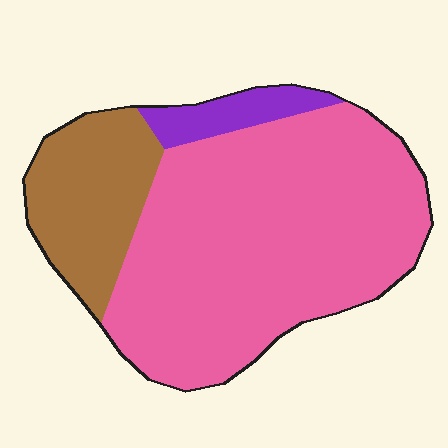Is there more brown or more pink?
Pink.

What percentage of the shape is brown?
Brown takes up about one fifth (1/5) of the shape.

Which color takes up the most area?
Pink, at roughly 70%.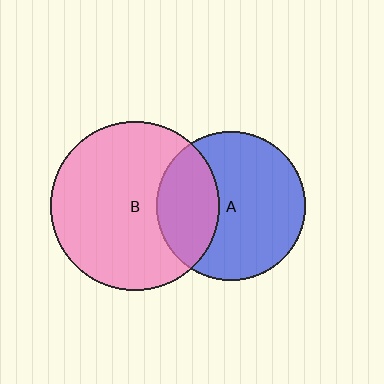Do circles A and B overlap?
Yes.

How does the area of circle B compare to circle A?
Approximately 1.3 times.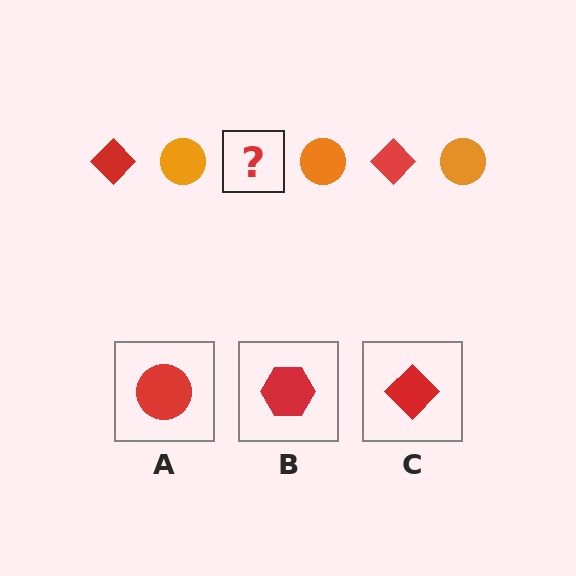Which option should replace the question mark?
Option C.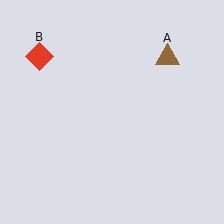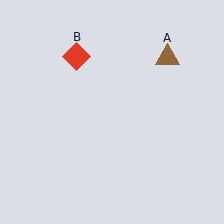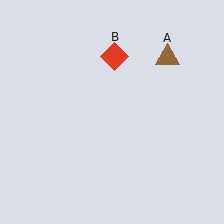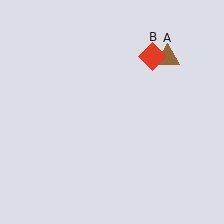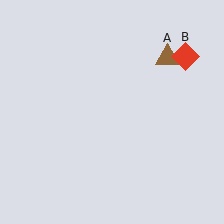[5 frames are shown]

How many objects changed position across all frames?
1 object changed position: red diamond (object B).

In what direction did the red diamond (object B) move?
The red diamond (object B) moved right.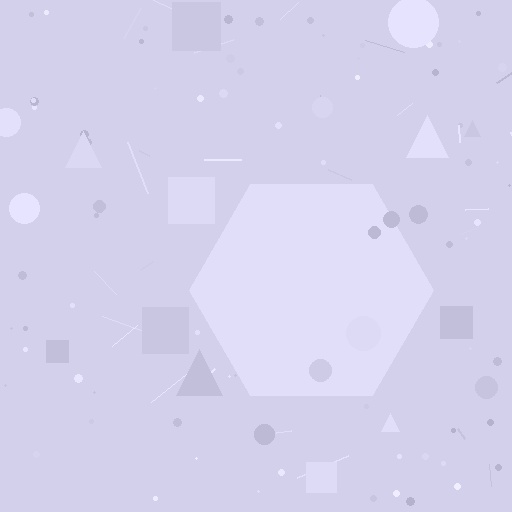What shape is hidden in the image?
A hexagon is hidden in the image.